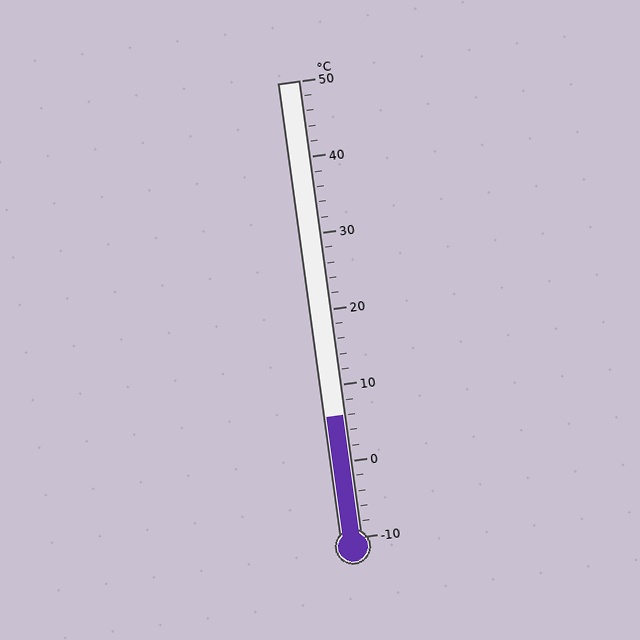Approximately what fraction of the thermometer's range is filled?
The thermometer is filled to approximately 25% of its range.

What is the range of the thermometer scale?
The thermometer scale ranges from -10°C to 50°C.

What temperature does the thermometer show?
The thermometer shows approximately 6°C.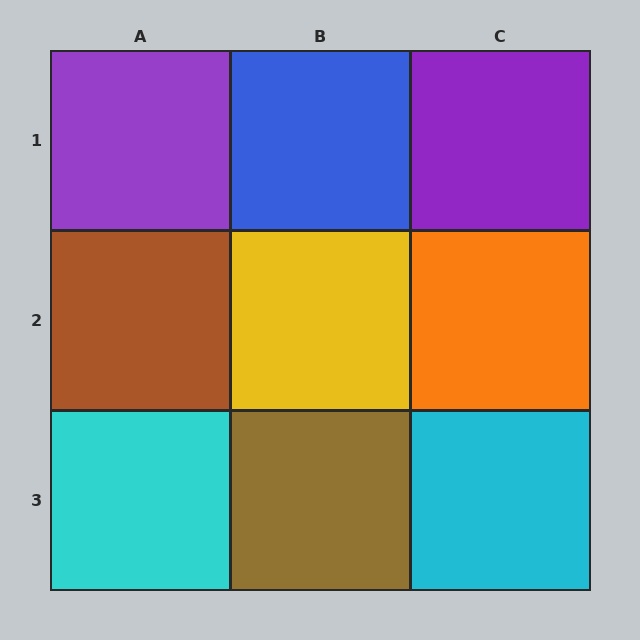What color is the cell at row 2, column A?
Brown.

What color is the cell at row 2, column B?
Yellow.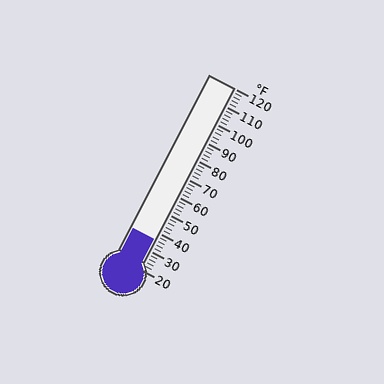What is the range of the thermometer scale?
The thermometer scale ranges from 20°F to 120°F.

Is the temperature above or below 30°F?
The temperature is above 30°F.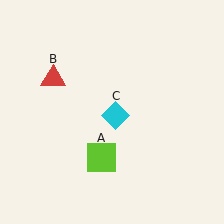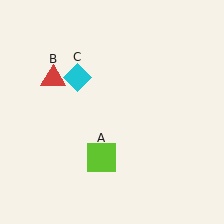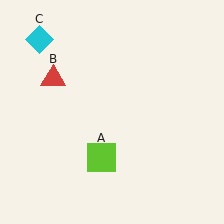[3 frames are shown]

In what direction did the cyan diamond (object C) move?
The cyan diamond (object C) moved up and to the left.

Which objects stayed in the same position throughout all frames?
Lime square (object A) and red triangle (object B) remained stationary.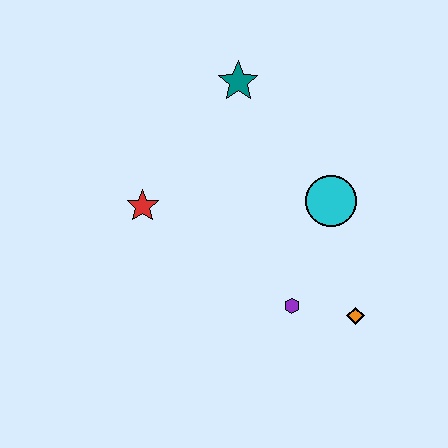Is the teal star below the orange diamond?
No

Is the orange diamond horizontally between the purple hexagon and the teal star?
No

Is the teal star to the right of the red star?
Yes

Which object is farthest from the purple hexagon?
The teal star is farthest from the purple hexagon.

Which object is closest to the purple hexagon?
The orange diamond is closest to the purple hexagon.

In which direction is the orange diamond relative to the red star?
The orange diamond is to the right of the red star.